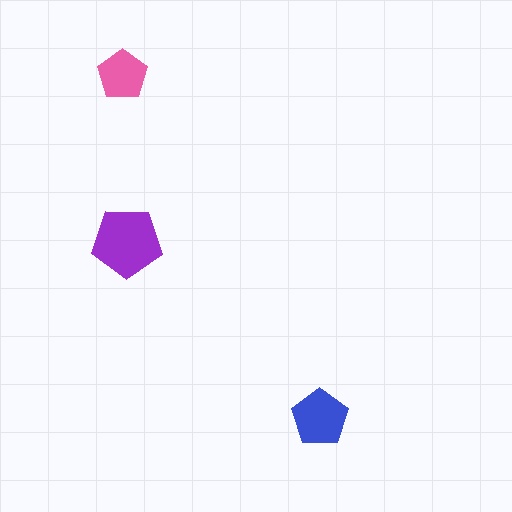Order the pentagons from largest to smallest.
the purple one, the blue one, the pink one.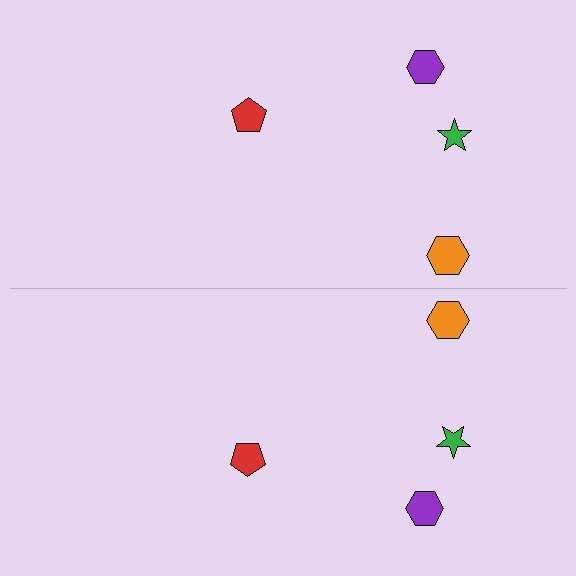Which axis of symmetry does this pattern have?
The pattern has a horizontal axis of symmetry running through the center of the image.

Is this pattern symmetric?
Yes, this pattern has bilateral (reflection) symmetry.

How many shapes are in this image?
There are 8 shapes in this image.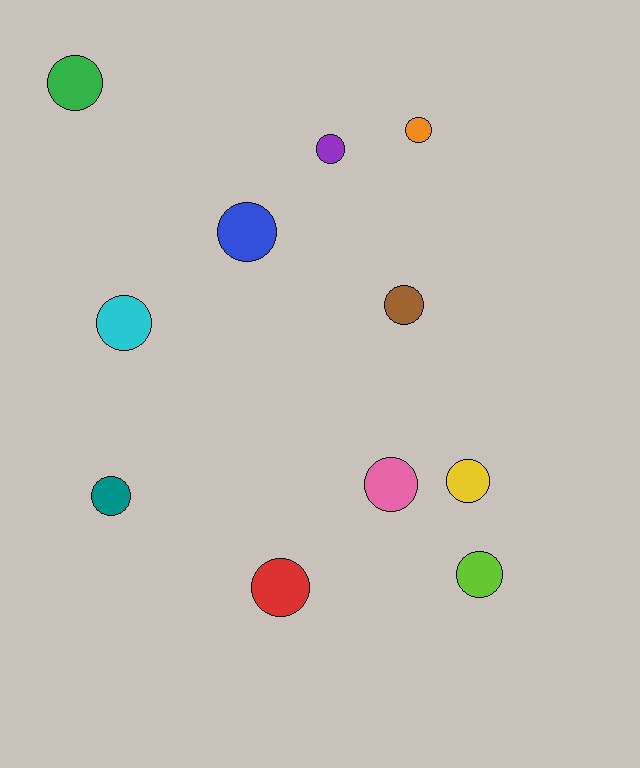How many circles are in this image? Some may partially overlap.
There are 11 circles.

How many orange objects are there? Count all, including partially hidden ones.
There is 1 orange object.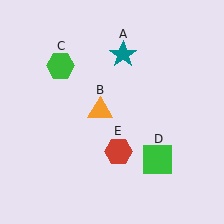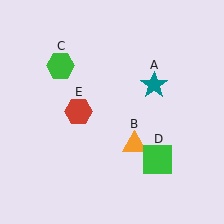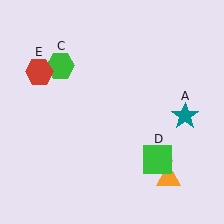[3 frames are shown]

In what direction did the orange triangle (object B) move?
The orange triangle (object B) moved down and to the right.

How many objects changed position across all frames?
3 objects changed position: teal star (object A), orange triangle (object B), red hexagon (object E).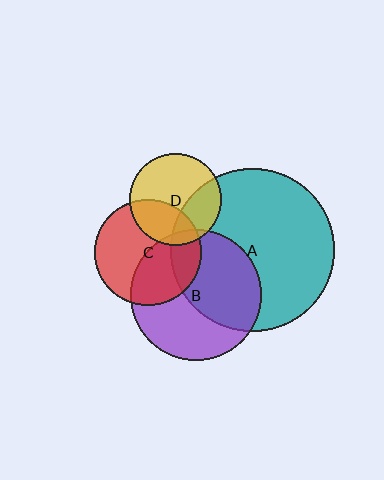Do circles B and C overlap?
Yes.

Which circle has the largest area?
Circle A (teal).